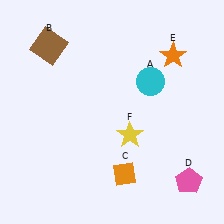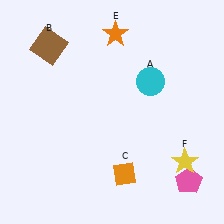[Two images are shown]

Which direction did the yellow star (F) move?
The yellow star (F) moved right.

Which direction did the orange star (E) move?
The orange star (E) moved left.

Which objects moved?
The objects that moved are: the orange star (E), the yellow star (F).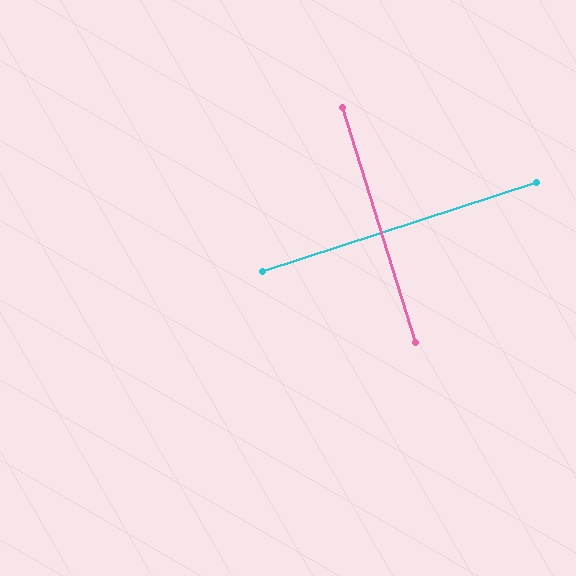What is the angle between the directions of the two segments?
Approximately 89 degrees.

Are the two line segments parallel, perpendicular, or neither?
Perpendicular — they meet at approximately 89°.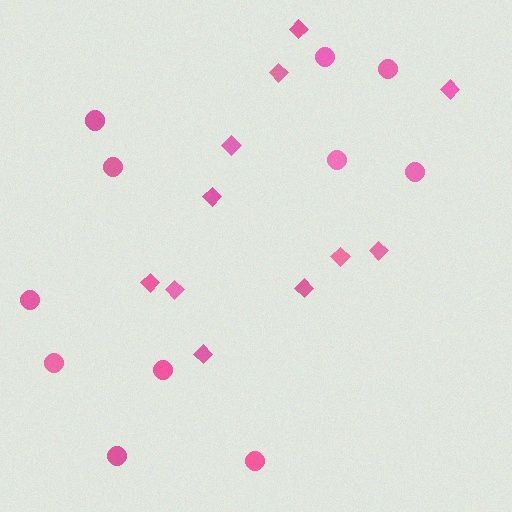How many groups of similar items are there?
There are 2 groups: one group of diamonds (11) and one group of circles (11).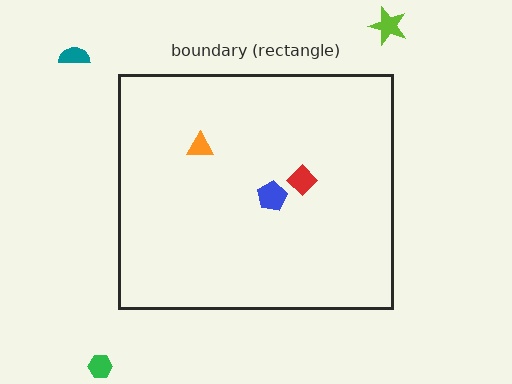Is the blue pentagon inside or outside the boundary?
Inside.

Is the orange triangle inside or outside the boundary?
Inside.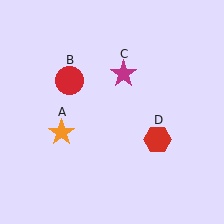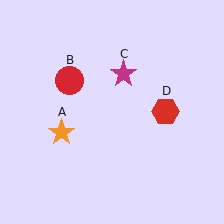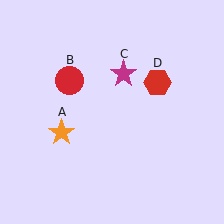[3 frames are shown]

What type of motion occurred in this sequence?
The red hexagon (object D) rotated counterclockwise around the center of the scene.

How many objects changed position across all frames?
1 object changed position: red hexagon (object D).